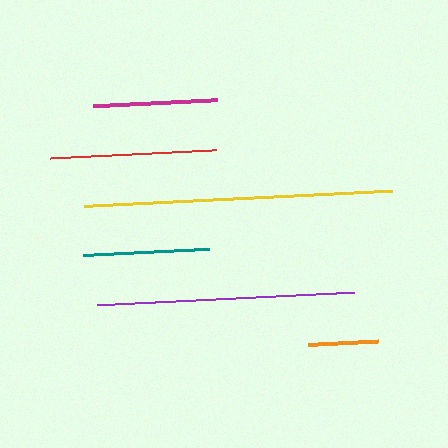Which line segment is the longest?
The yellow line is the longest at approximately 308 pixels.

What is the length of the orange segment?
The orange segment is approximately 71 pixels long.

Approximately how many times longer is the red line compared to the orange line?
The red line is approximately 2.4 times the length of the orange line.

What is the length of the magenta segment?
The magenta segment is approximately 123 pixels long.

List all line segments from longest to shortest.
From longest to shortest: yellow, purple, red, teal, magenta, orange.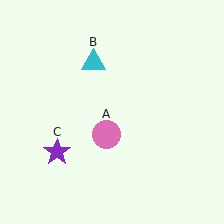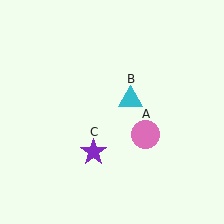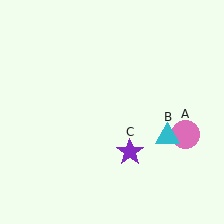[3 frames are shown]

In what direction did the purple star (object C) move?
The purple star (object C) moved right.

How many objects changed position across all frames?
3 objects changed position: pink circle (object A), cyan triangle (object B), purple star (object C).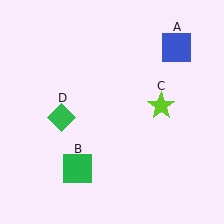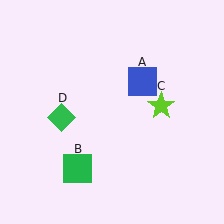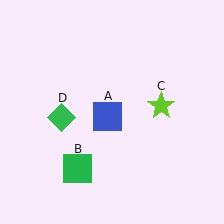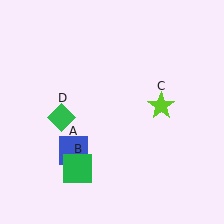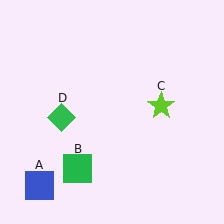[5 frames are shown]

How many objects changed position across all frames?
1 object changed position: blue square (object A).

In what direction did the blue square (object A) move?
The blue square (object A) moved down and to the left.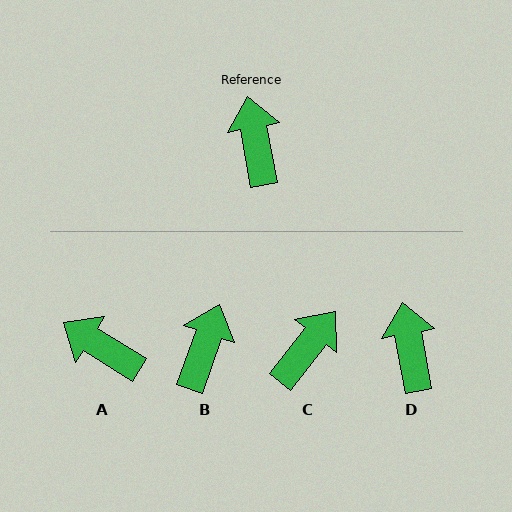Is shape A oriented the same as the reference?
No, it is off by about 48 degrees.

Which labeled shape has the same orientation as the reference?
D.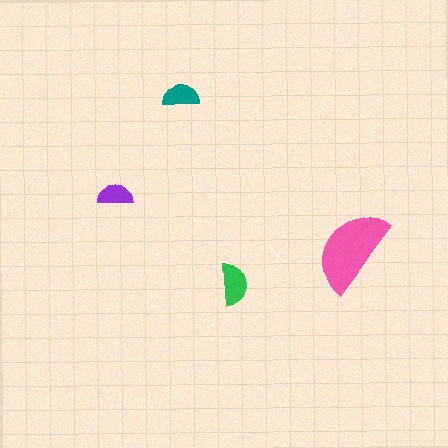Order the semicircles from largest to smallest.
the pink one, the green one, the teal one, the purple one.